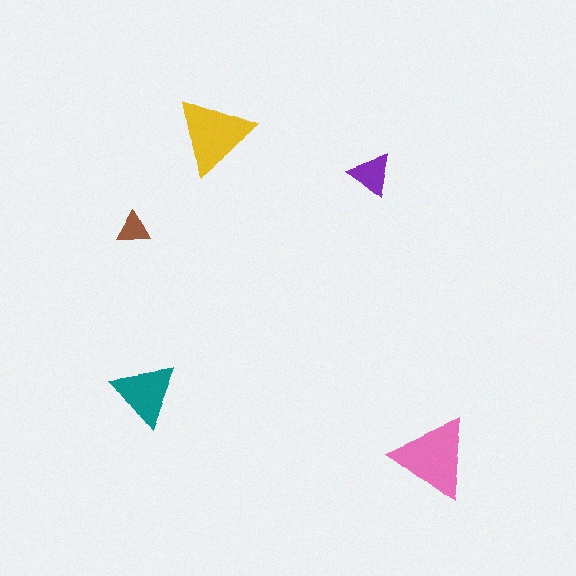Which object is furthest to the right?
The pink triangle is rightmost.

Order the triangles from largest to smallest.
the pink one, the yellow one, the teal one, the purple one, the brown one.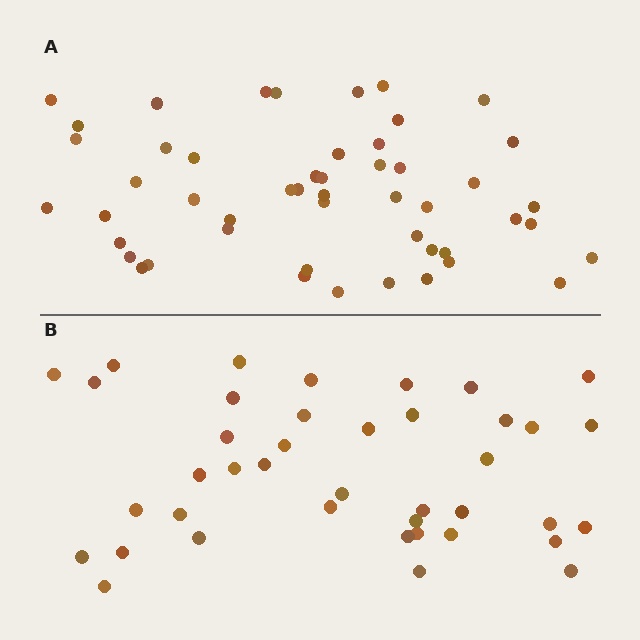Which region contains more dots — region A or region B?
Region A (the top region) has more dots.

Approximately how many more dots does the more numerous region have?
Region A has roughly 10 or so more dots than region B.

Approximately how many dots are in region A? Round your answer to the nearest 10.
About 50 dots.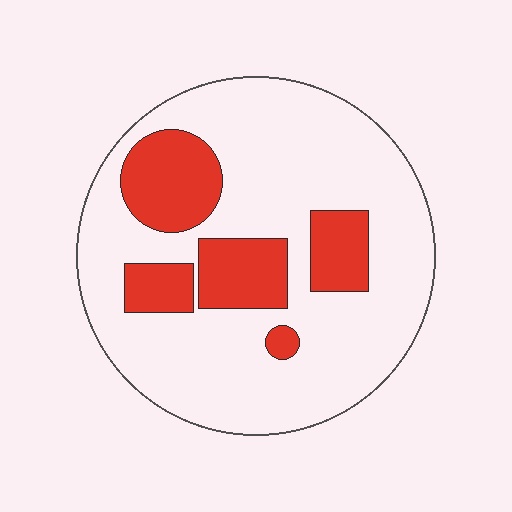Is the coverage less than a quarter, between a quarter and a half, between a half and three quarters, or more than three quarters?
Less than a quarter.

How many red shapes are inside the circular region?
5.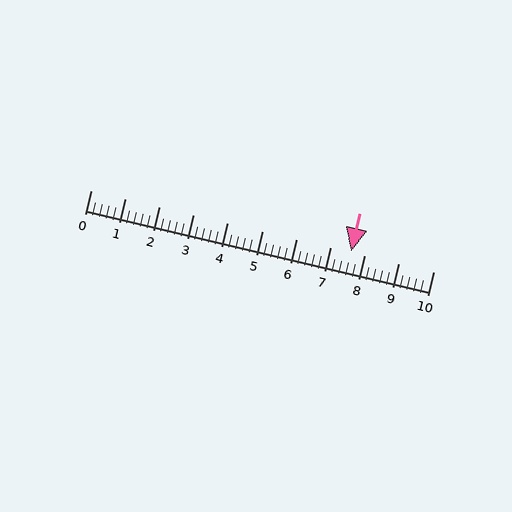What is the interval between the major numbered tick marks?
The major tick marks are spaced 1 units apart.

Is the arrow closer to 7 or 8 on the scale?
The arrow is closer to 8.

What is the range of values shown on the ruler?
The ruler shows values from 0 to 10.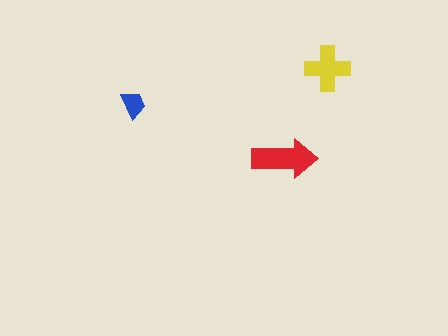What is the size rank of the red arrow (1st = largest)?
1st.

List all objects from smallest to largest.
The blue trapezoid, the yellow cross, the red arrow.